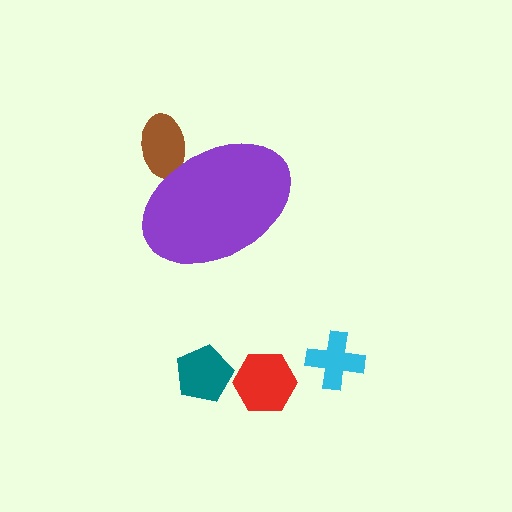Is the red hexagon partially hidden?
No, the red hexagon is fully visible.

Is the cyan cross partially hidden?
No, the cyan cross is fully visible.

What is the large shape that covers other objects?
A purple ellipse.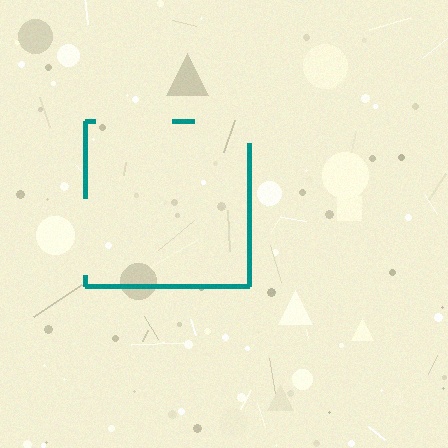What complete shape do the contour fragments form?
The contour fragments form a square.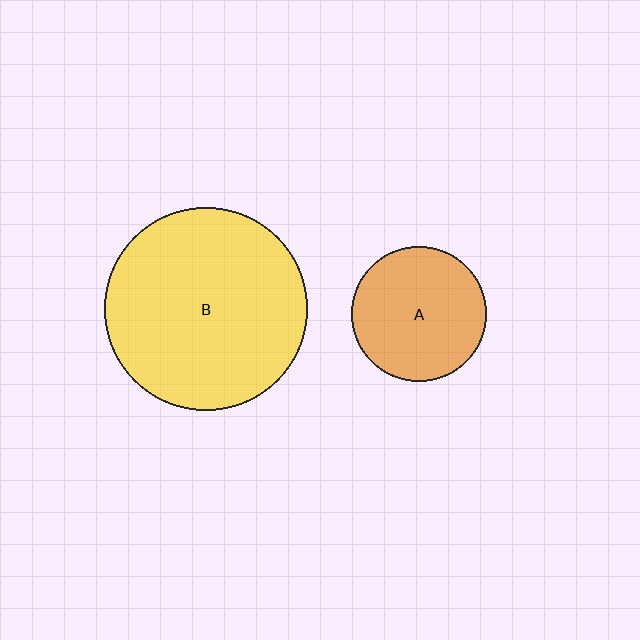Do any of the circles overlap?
No, none of the circles overlap.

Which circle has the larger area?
Circle B (yellow).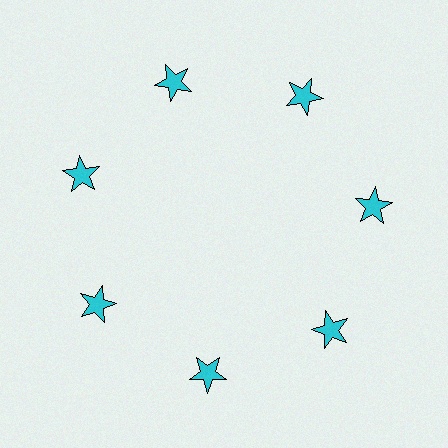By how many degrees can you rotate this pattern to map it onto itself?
The pattern maps onto itself every 51 degrees of rotation.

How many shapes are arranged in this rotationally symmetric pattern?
There are 7 shapes, arranged in 7 groups of 1.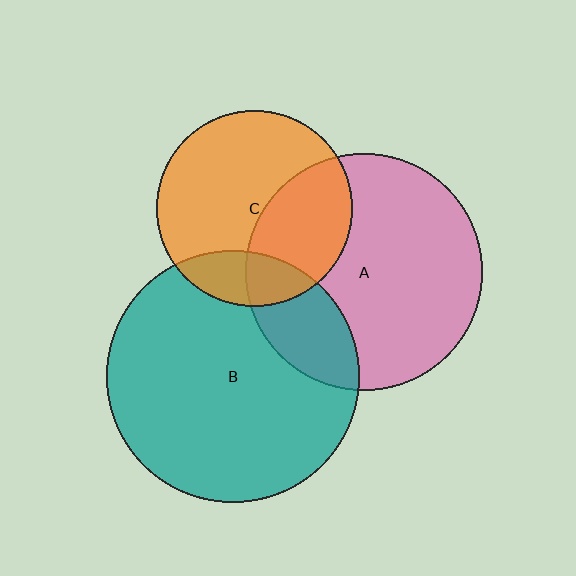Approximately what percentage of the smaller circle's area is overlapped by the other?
Approximately 20%.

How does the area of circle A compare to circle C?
Approximately 1.5 times.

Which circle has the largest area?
Circle B (teal).